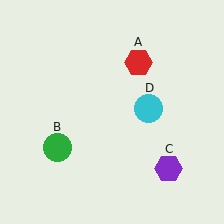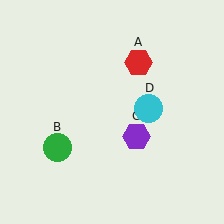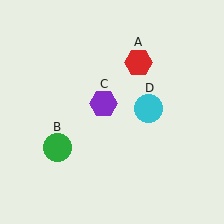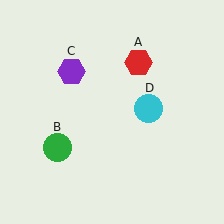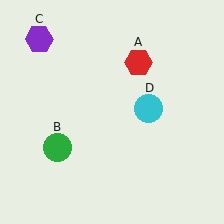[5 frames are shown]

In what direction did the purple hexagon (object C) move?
The purple hexagon (object C) moved up and to the left.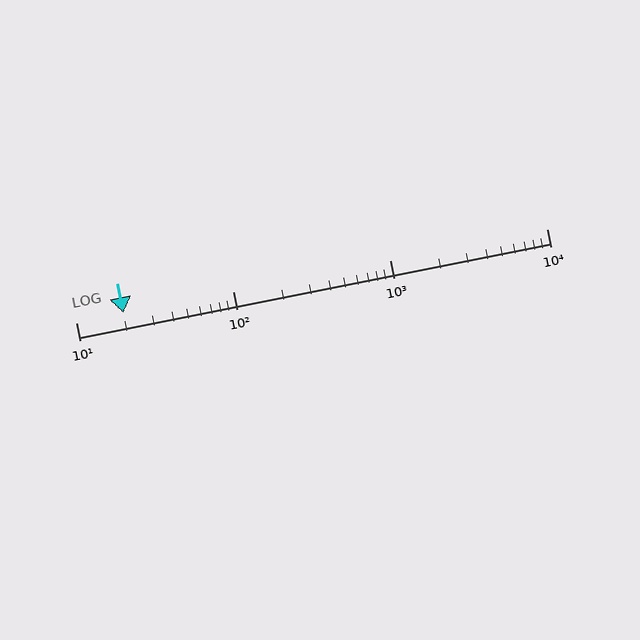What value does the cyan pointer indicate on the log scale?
The pointer indicates approximately 20.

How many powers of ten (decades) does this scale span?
The scale spans 3 decades, from 10 to 10000.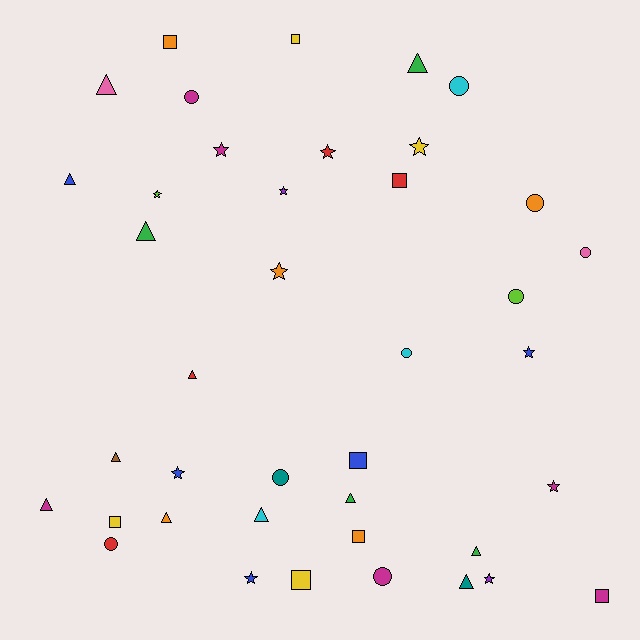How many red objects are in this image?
There are 4 red objects.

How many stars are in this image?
There are 11 stars.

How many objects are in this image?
There are 40 objects.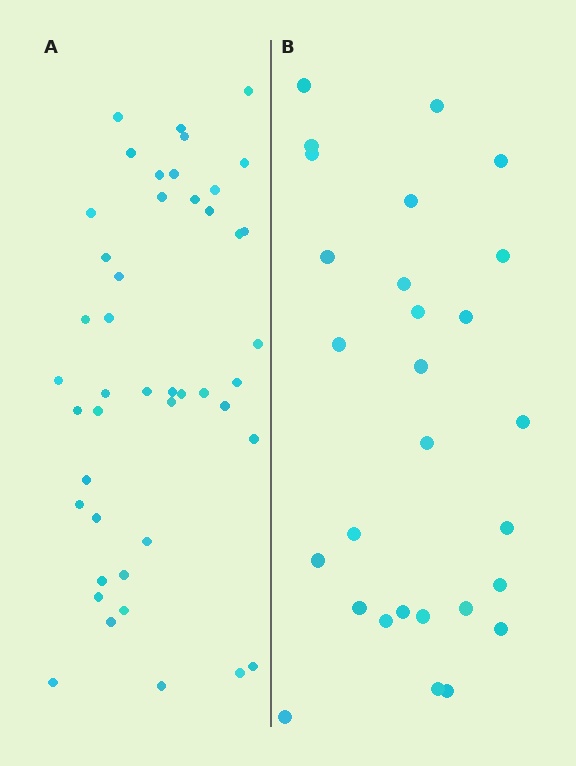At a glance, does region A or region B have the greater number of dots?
Region A (the left region) has more dots.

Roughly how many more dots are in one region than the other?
Region A has approximately 15 more dots than region B.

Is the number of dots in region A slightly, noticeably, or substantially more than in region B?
Region A has substantially more. The ratio is roughly 1.6 to 1.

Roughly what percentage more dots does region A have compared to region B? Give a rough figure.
About 60% more.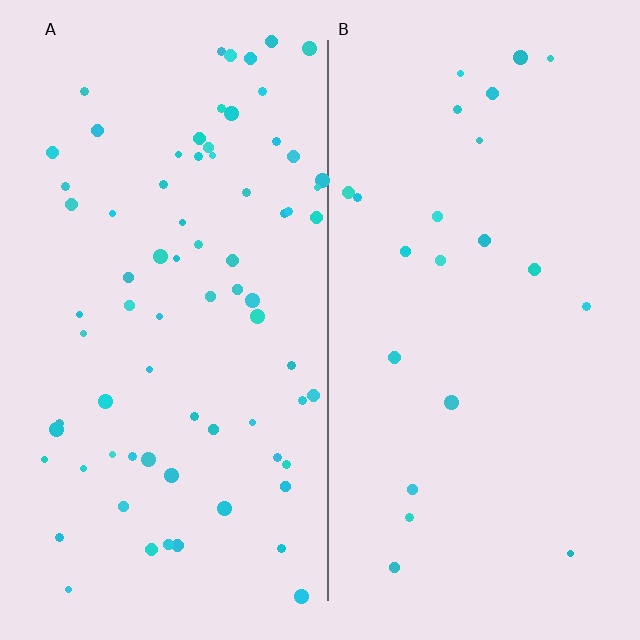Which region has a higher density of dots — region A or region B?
A (the left).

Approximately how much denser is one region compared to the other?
Approximately 3.3× — region A over region B.